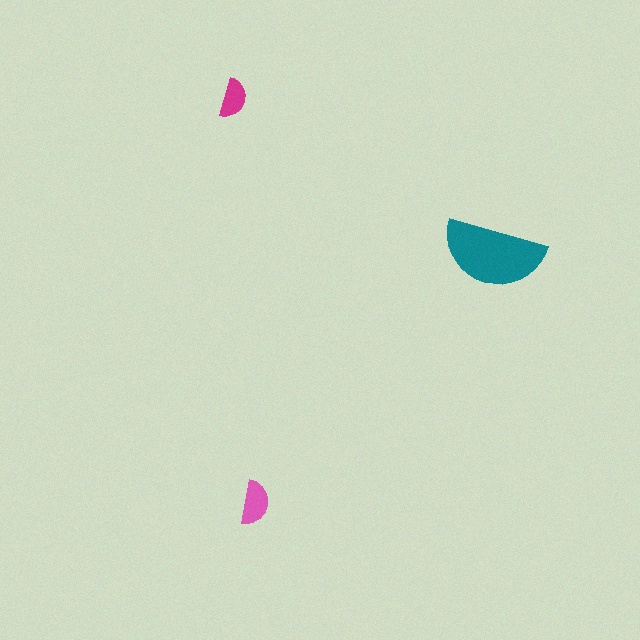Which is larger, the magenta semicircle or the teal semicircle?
The teal one.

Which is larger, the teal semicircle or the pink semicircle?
The teal one.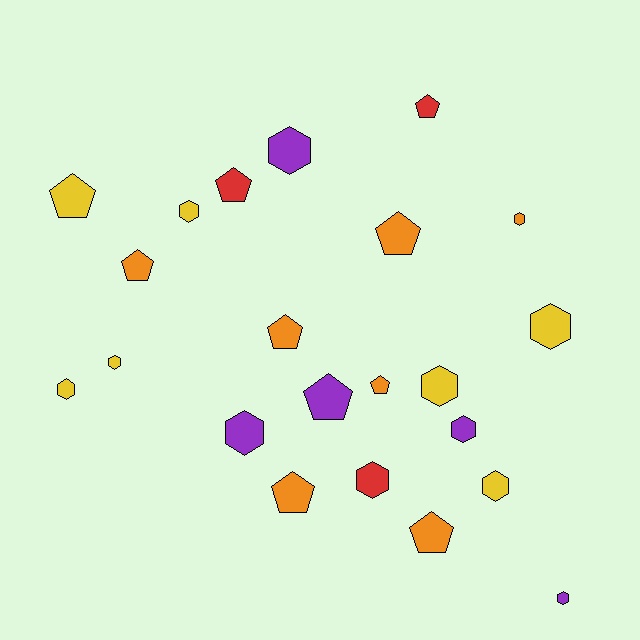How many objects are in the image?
There are 22 objects.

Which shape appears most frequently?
Hexagon, with 12 objects.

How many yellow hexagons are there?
There are 6 yellow hexagons.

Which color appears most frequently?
Orange, with 7 objects.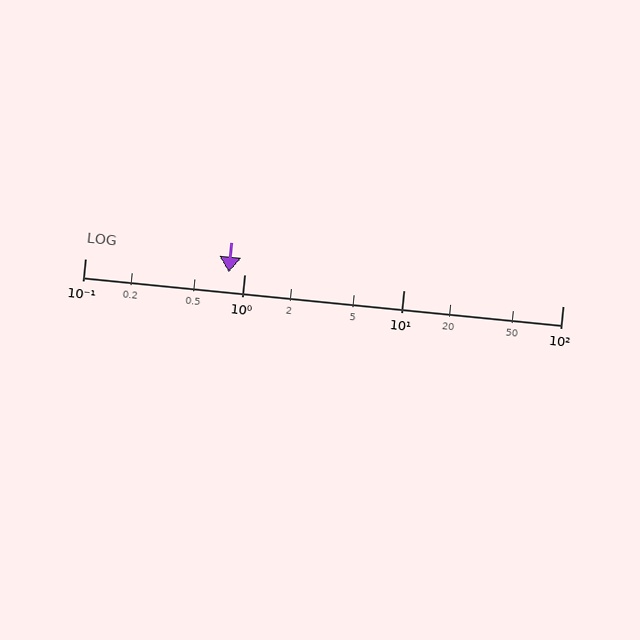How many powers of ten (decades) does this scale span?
The scale spans 3 decades, from 0.1 to 100.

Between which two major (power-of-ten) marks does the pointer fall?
The pointer is between 0.1 and 1.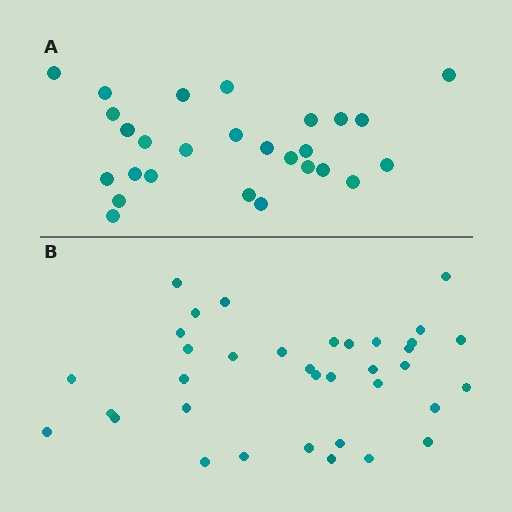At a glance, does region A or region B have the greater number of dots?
Region B (the bottom region) has more dots.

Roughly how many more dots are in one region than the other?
Region B has roughly 8 or so more dots than region A.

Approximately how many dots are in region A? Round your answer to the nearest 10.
About 30 dots. (The exact count is 27, which rounds to 30.)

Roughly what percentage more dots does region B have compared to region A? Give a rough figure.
About 35% more.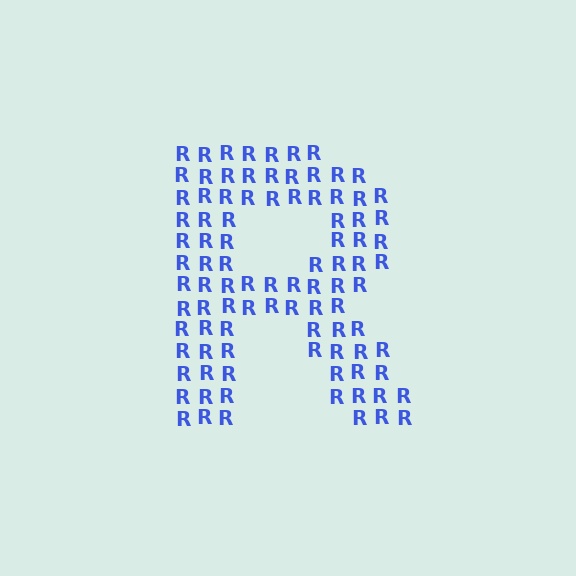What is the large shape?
The large shape is the letter R.